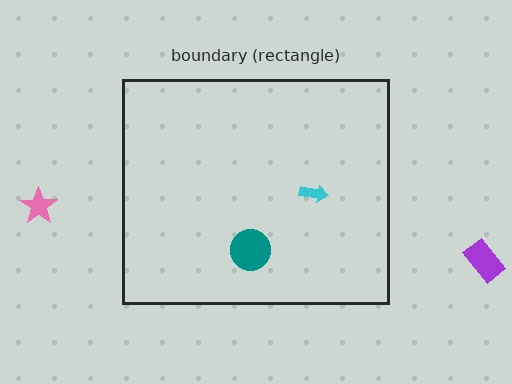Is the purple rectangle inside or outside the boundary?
Outside.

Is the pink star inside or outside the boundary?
Outside.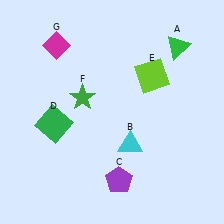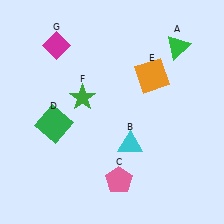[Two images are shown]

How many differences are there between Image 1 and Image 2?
There are 2 differences between the two images.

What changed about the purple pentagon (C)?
In Image 1, C is purple. In Image 2, it changed to pink.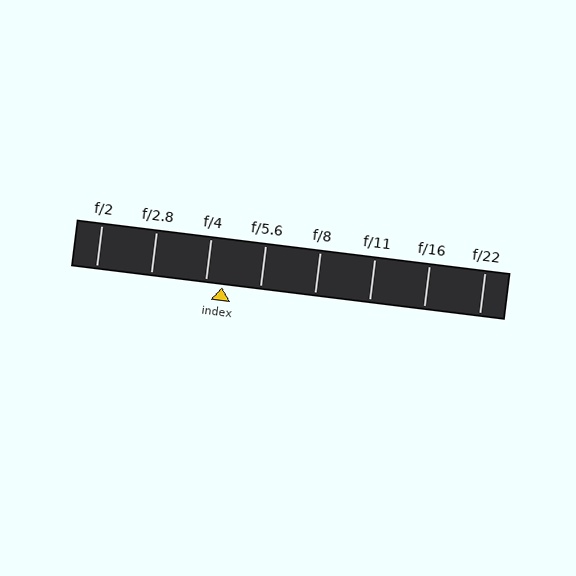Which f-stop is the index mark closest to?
The index mark is closest to f/4.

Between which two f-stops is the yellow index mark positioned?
The index mark is between f/4 and f/5.6.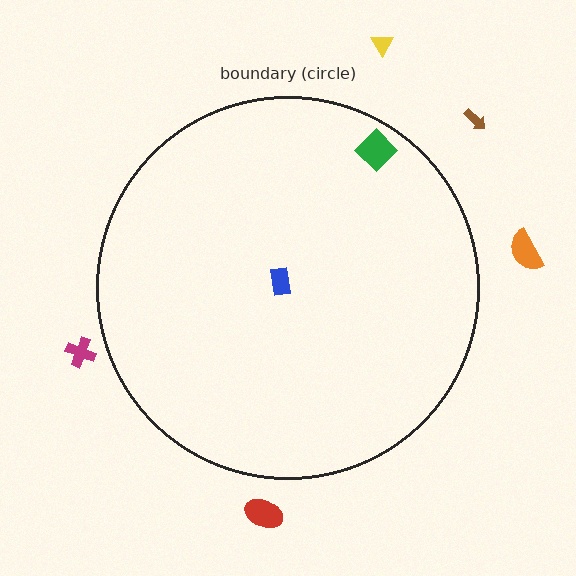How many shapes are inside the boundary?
2 inside, 5 outside.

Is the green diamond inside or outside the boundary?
Inside.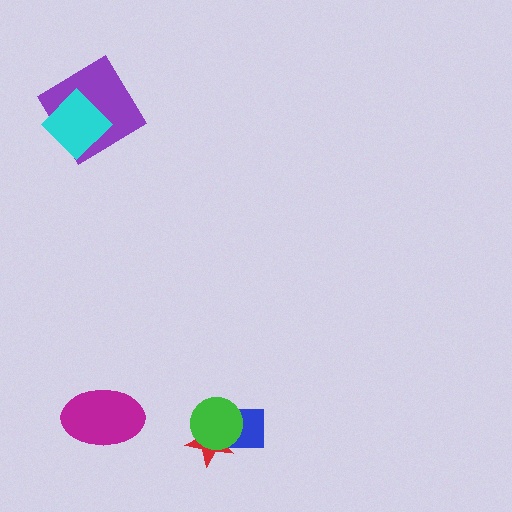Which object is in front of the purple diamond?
The cyan diamond is in front of the purple diamond.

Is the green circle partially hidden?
No, no other shape covers it.